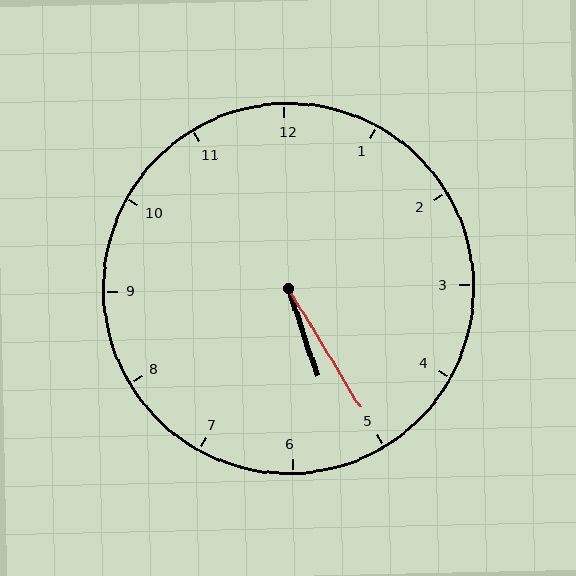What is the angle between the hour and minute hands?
Approximately 12 degrees.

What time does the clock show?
5:25.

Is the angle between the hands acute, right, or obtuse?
It is acute.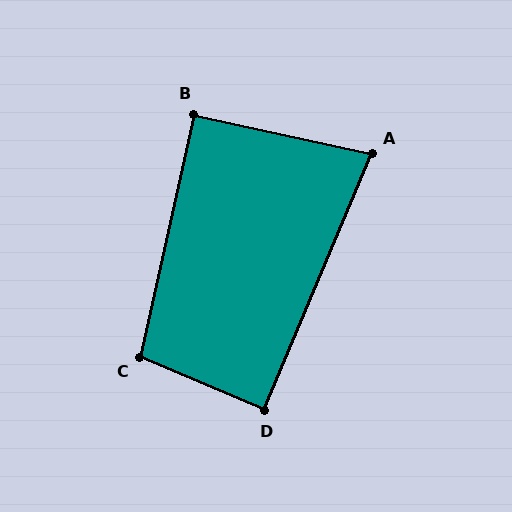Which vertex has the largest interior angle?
C, at approximately 100 degrees.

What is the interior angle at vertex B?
Approximately 90 degrees (approximately right).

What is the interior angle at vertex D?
Approximately 90 degrees (approximately right).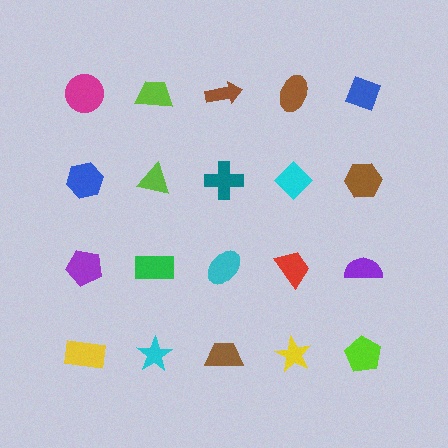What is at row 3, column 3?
A cyan ellipse.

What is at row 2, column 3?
A teal cross.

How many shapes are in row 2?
5 shapes.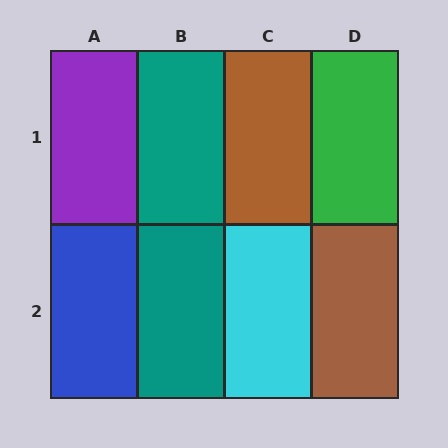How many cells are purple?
1 cell is purple.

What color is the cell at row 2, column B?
Teal.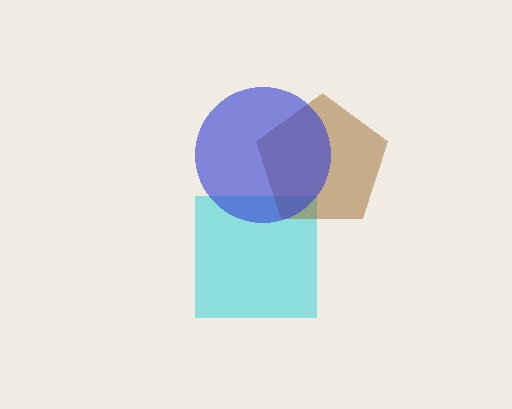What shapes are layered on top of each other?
The layered shapes are: a cyan square, a brown pentagon, a blue circle.